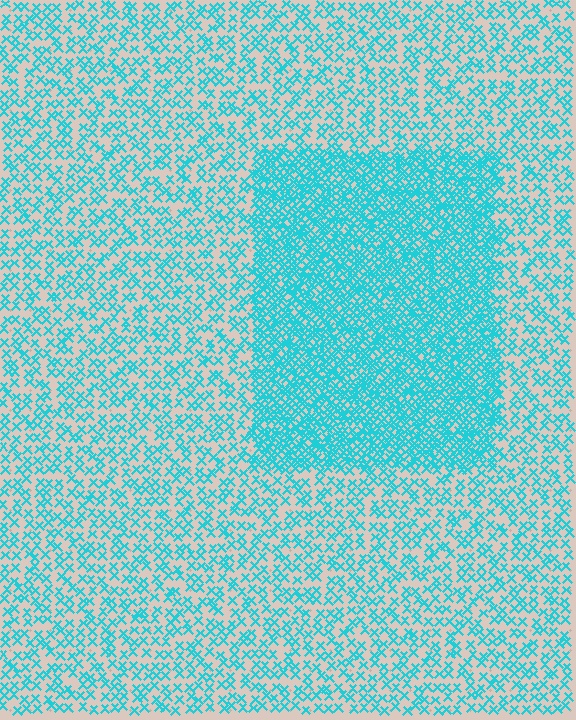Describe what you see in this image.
The image contains small cyan elements arranged at two different densities. A rectangle-shaped region is visible where the elements are more densely packed than the surrounding area.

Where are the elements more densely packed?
The elements are more densely packed inside the rectangle boundary.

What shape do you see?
I see a rectangle.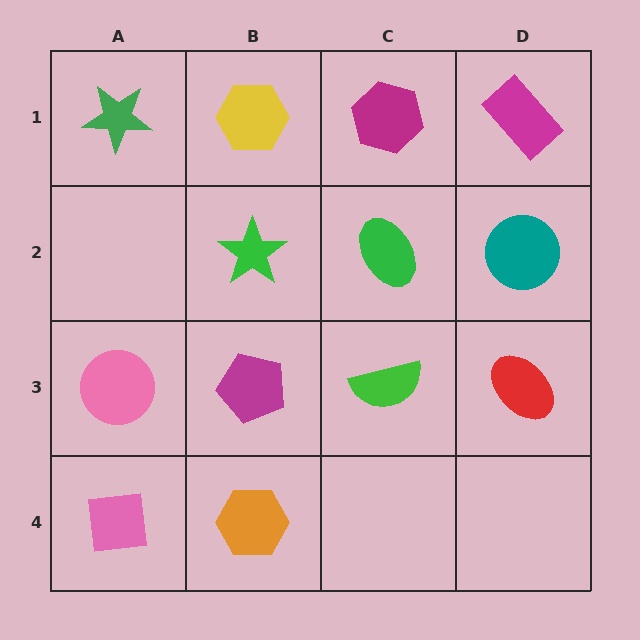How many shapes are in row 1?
4 shapes.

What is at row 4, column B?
An orange hexagon.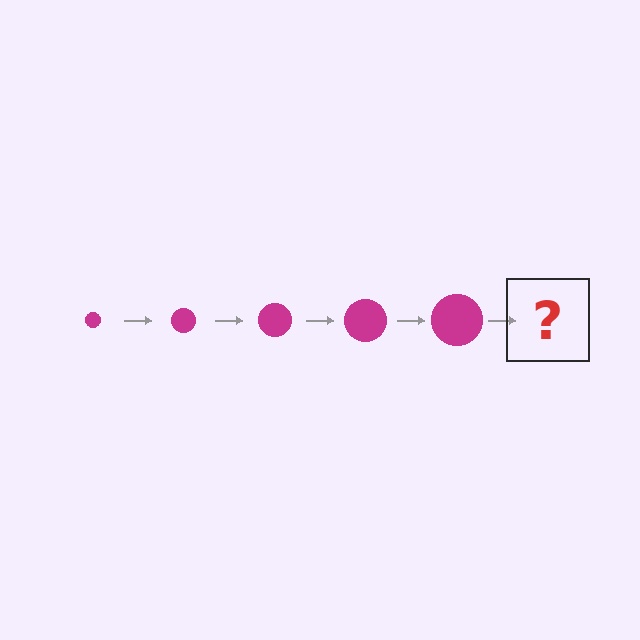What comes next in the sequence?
The next element should be a magenta circle, larger than the previous one.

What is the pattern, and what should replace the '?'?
The pattern is that the circle gets progressively larger each step. The '?' should be a magenta circle, larger than the previous one.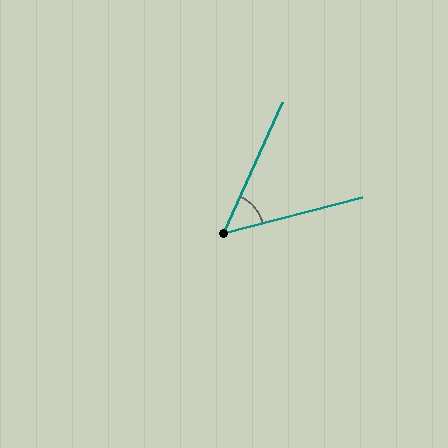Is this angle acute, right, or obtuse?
It is acute.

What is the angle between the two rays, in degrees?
Approximately 51 degrees.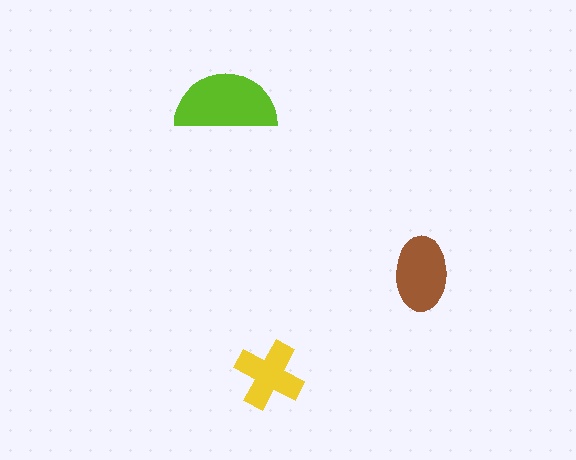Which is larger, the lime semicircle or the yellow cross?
The lime semicircle.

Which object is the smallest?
The yellow cross.